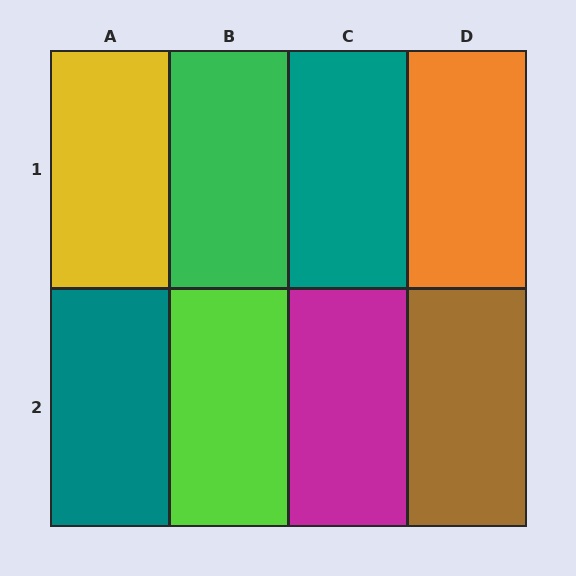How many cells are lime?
1 cell is lime.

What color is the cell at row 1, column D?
Orange.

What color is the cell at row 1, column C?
Teal.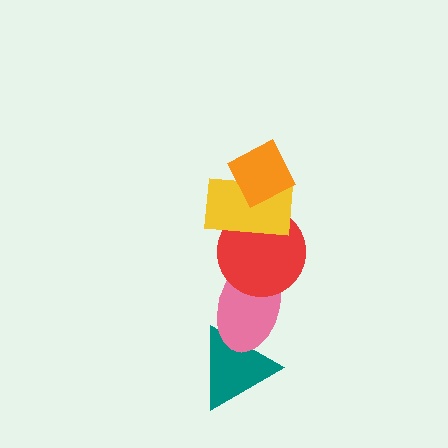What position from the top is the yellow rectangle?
The yellow rectangle is 2nd from the top.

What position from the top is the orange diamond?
The orange diamond is 1st from the top.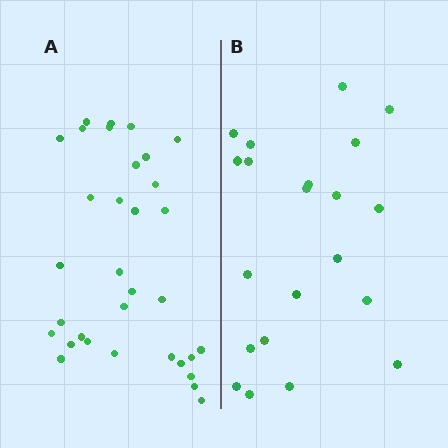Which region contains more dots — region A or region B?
Region A (the left region) has more dots.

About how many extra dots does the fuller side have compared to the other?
Region A has roughly 12 or so more dots than region B.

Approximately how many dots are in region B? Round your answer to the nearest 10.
About 20 dots. (The exact count is 21, which rounds to 20.)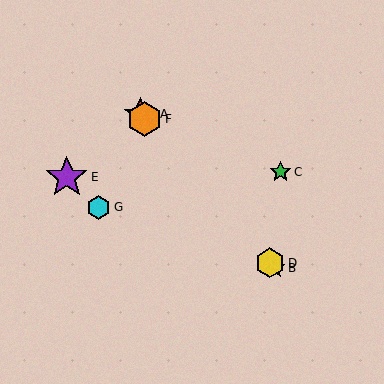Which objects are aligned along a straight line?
Objects A, B, D, F are aligned along a straight line.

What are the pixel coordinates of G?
Object G is at (99, 207).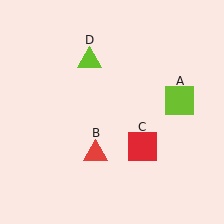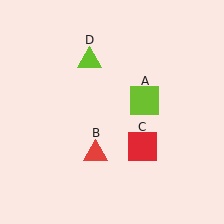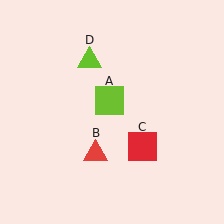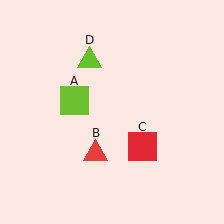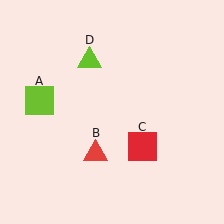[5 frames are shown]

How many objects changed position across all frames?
1 object changed position: lime square (object A).